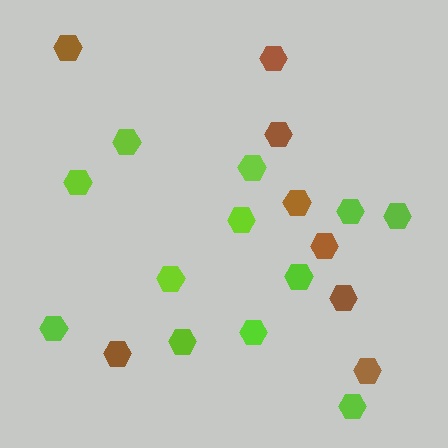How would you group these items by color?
There are 2 groups: one group of brown hexagons (8) and one group of lime hexagons (12).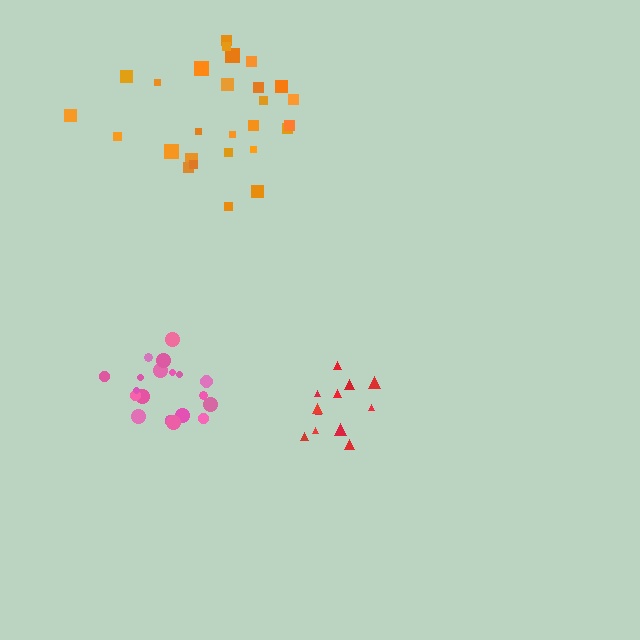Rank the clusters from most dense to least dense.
pink, red, orange.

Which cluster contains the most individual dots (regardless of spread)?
Orange (27).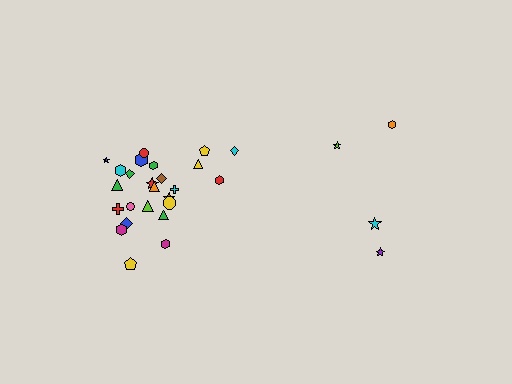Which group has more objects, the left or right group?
The left group.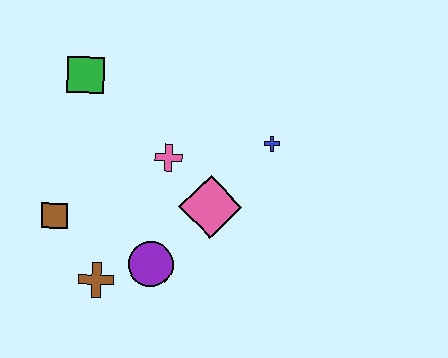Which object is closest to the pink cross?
The pink diamond is closest to the pink cross.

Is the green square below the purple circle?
No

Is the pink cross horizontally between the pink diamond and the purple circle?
Yes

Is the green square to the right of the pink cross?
No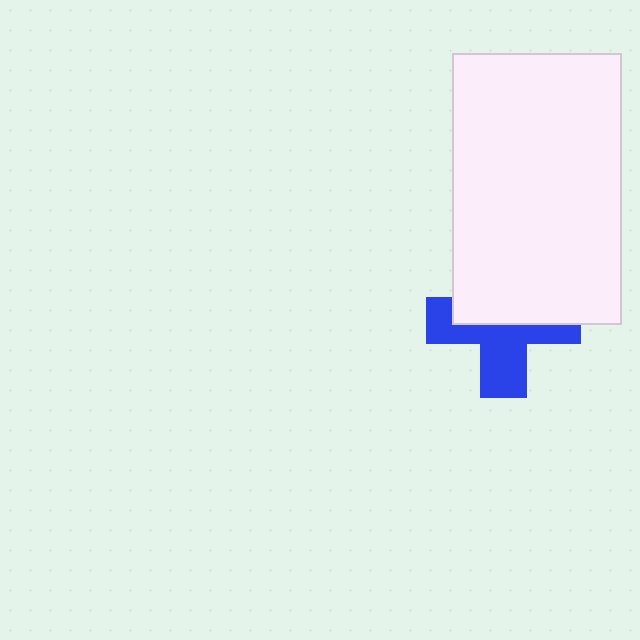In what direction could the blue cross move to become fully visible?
The blue cross could move down. That would shift it out from behind the white rectangle entirely.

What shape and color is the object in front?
The object in front is a white rectangle.